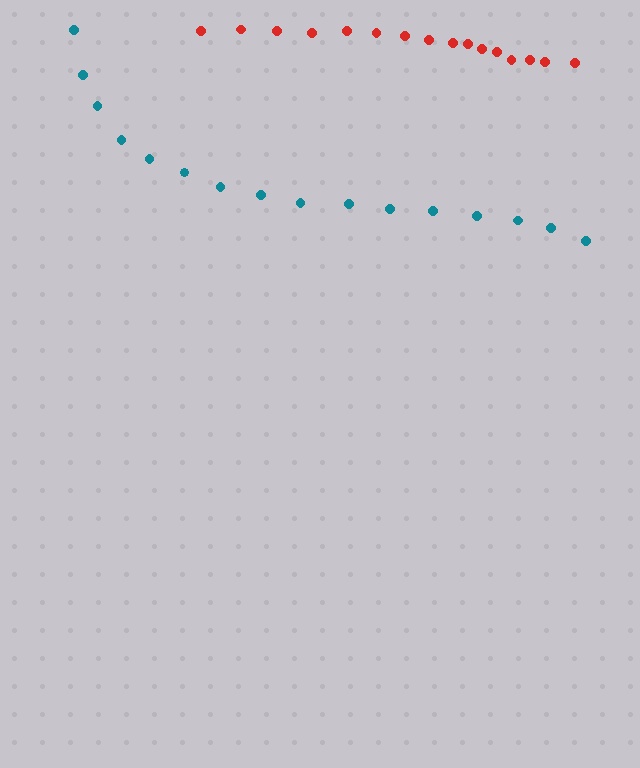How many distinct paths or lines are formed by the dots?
There are 2 distinct paths.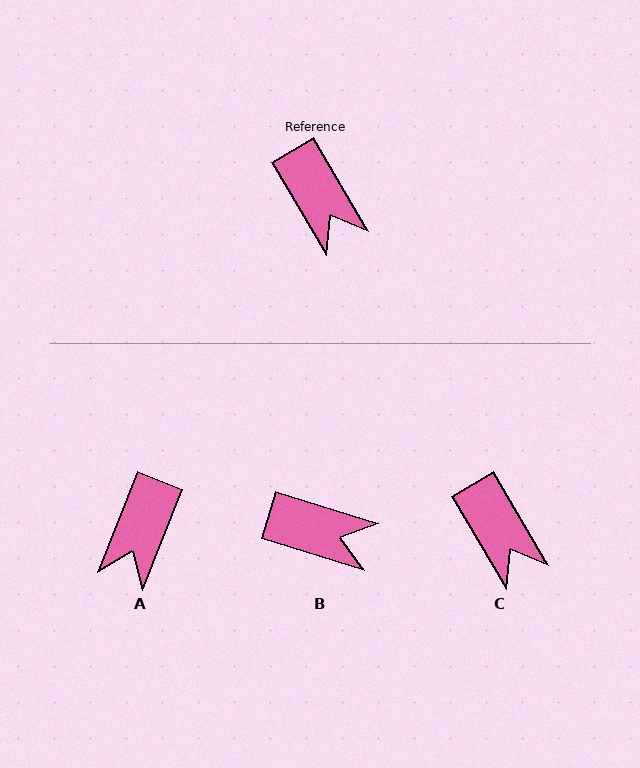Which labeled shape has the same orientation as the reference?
C.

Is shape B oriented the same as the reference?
No, it is off by about 43 degrees.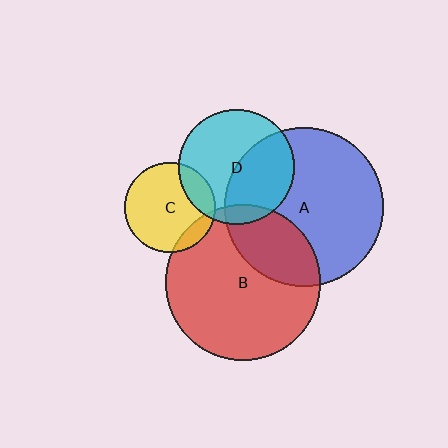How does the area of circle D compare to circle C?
Approximately 1.6 times.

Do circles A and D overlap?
Yes.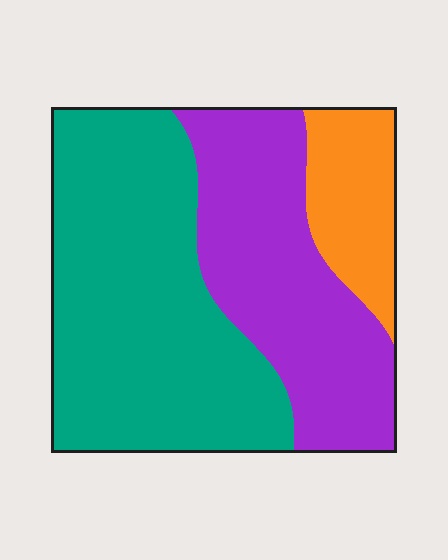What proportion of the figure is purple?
Purple covers around 35% of the figure.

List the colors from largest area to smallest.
From largest to smallest: teal, purple, orange.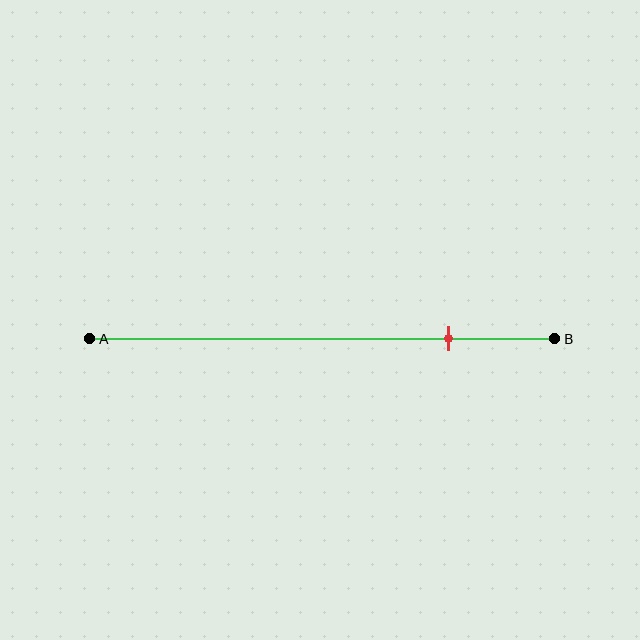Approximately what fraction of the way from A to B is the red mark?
The red mark is approximately 75% of the way from A to B.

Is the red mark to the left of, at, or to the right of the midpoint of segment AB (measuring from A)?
The red mark is to the right of the midpoint of segment AB.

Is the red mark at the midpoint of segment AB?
No, the mark is at about 75% from A, not at the 50% midpoint.